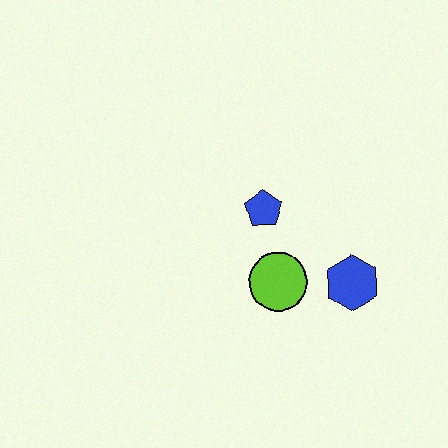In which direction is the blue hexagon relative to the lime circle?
The blue hexagon is to the right of the lime circle.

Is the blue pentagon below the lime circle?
No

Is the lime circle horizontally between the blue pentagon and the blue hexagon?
Yes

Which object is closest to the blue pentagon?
The lime circle is closest to the blue pentagon.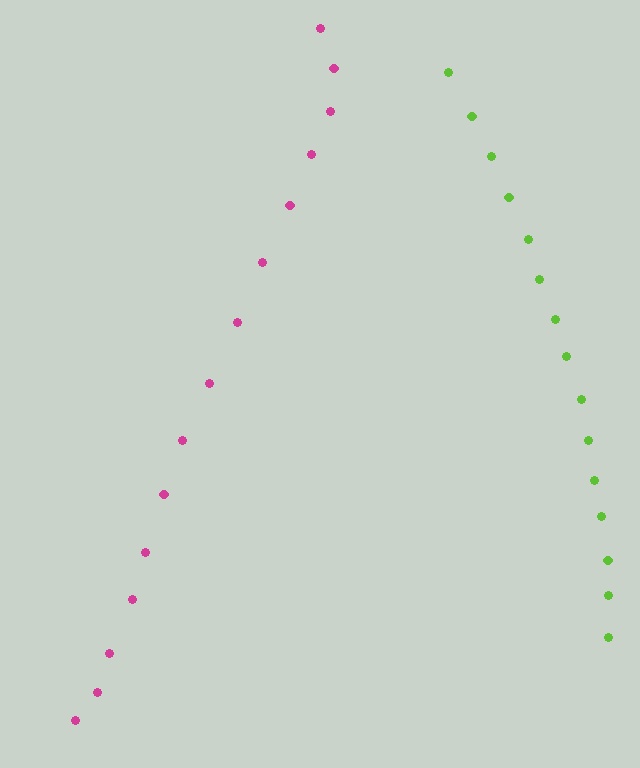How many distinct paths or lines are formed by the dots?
There are 2 distinct paths.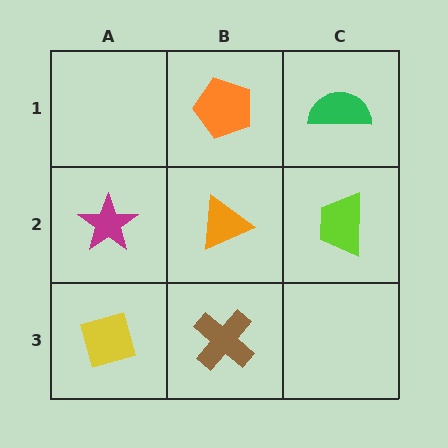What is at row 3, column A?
A yellow diamond.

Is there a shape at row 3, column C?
No, that cell is empty.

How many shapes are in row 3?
2 shapes.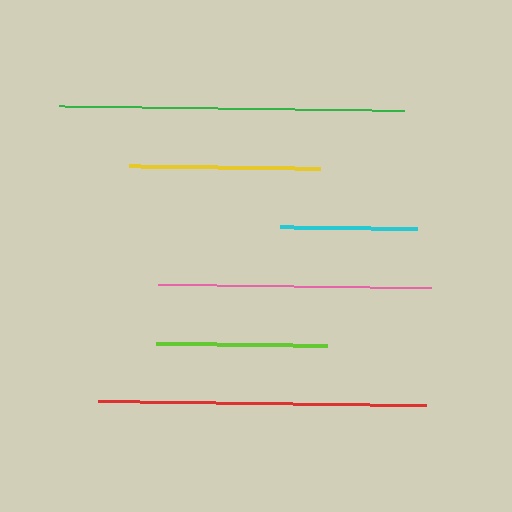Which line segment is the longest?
The green line is the longest at approximately 345 pixels.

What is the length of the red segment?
The red segment is approximately 328 pixels long.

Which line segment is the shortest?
The cyan line is the shortest at approximately 137 pixels.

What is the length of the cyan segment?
The cyan segment is approximately 137 pixels long.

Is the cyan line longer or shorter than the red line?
The red line is longer than the cyan line.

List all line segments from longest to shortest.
From longest to shortest: green, red, pink, yellow, lime, cyan.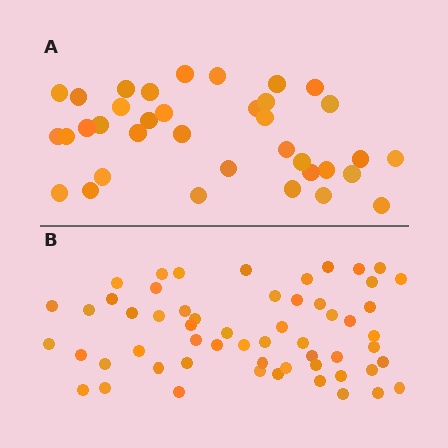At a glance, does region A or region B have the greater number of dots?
Region B (the bottom region) has more dots.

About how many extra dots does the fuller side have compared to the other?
Region B has approximately 20 more dots than region A.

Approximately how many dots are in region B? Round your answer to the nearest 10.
About 60 dots. (The exact count is 57, which rounds to 60.)